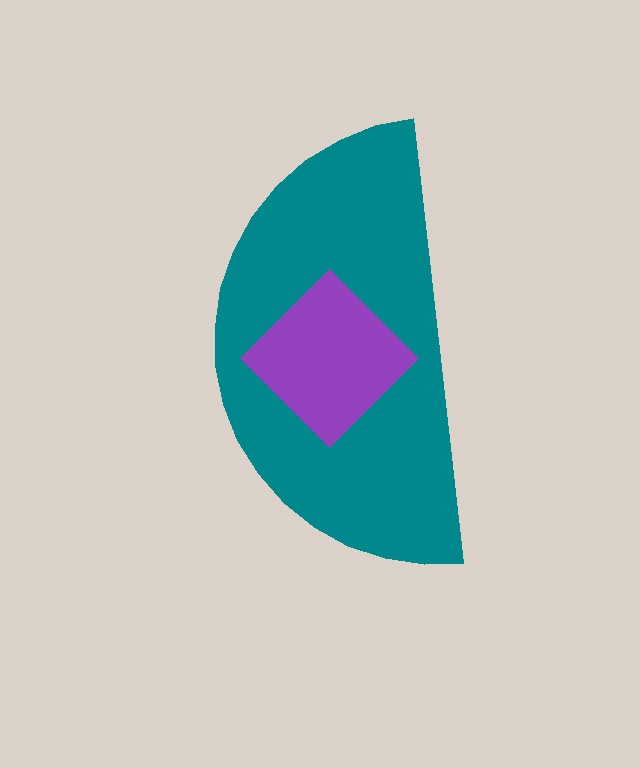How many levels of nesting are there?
2.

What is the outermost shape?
The teal semicircle.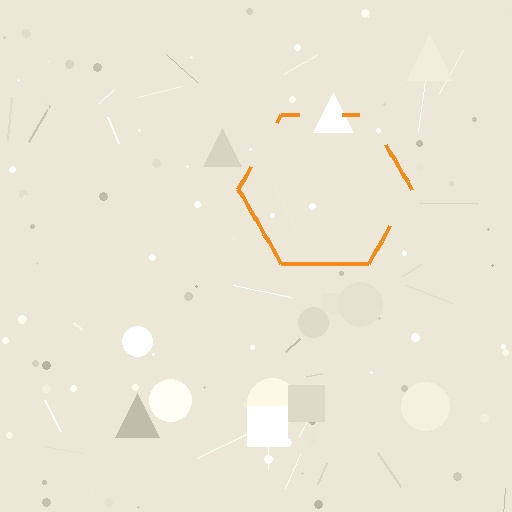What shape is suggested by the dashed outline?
The dashed outline suggests a hexagon.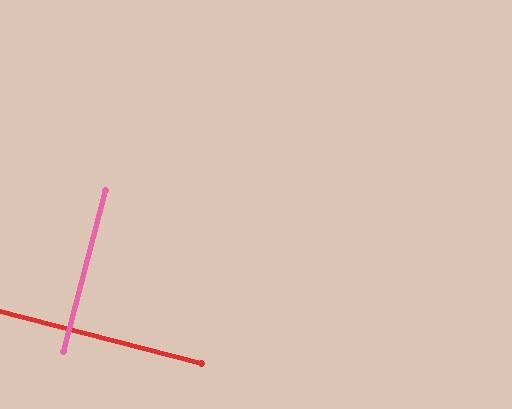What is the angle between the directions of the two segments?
Approximately 90 degrees.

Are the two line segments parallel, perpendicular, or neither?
Perpendicular — they meet at approximately 90°.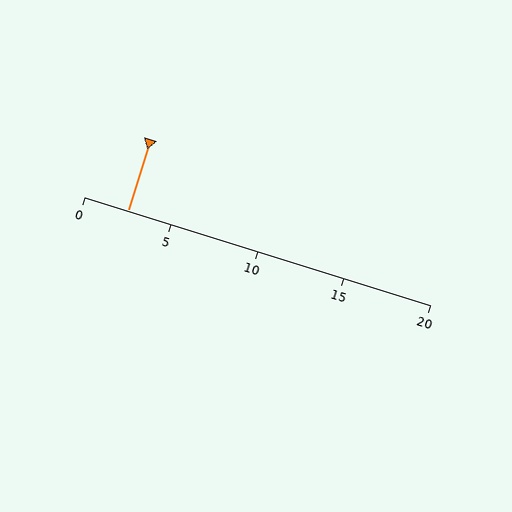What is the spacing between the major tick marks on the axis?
The major ticks are spaced 5 apart.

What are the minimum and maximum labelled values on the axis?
The axis runs from 0 to 20.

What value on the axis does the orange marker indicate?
The marker indicates approximately 2.5.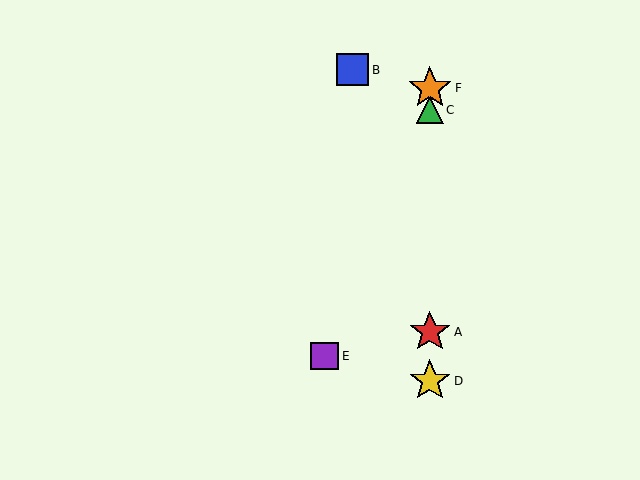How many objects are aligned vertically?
4 objects (A, C, D, F) are aligned vertically.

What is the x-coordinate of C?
Object C is at x≈430.